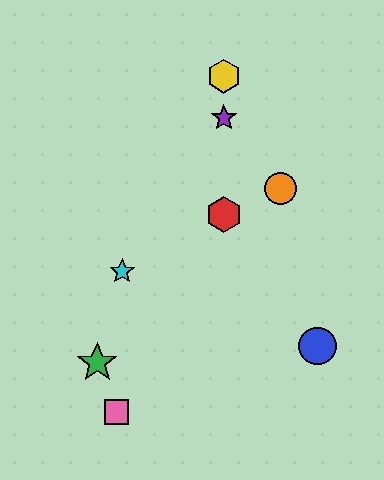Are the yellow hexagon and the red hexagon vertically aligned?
Yes, both are at x≈224.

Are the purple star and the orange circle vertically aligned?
No, the purple star is at x≈224 and the orange circle is at x≈280.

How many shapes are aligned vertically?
3 shapes (the red hexagon, the yellow hexagon, the purple star) are aligned vertically.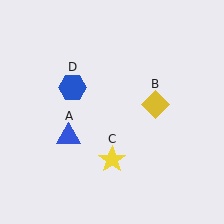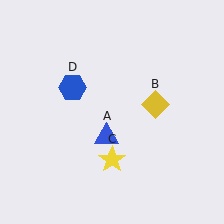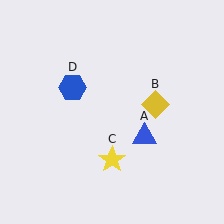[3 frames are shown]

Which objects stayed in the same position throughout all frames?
Yellow diamond (object B) and yellow star (object C) and blue hexagon (object D) remained stationary.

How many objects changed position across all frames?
1 object changed position: blue triangle (object A).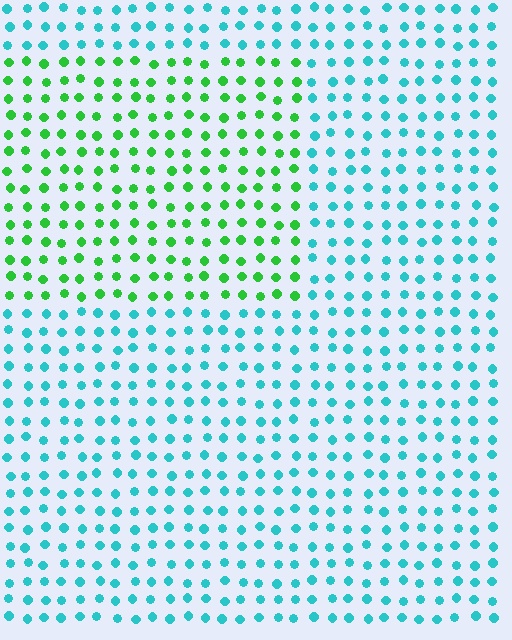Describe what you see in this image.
The image is filled with small cyan elements in a uniform arrangement. A rectangle-shaped region is visible where the elements are tinted to a slightly different hue, forming a subtle color boundary.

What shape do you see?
I see a rectangle.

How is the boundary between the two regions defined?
The boundary is defined purely by a slight shift in hue (about 55 degrees). Spacing, size, and orientation are identical on both sides.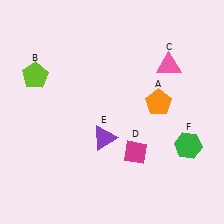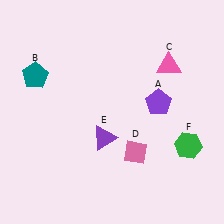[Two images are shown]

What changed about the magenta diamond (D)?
In Image 1, D is magenta. In Image 2, it changed to pink.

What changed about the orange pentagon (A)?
In Image 1, A is orange. In Image 2, it changed to purple.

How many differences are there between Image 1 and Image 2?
There are 3 differences between the two images.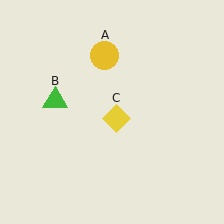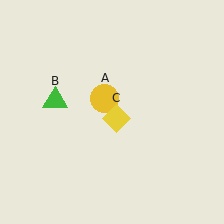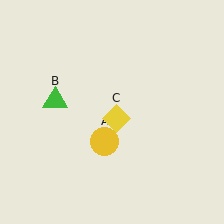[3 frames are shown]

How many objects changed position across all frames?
1 object changed position: yellow circle (object A).